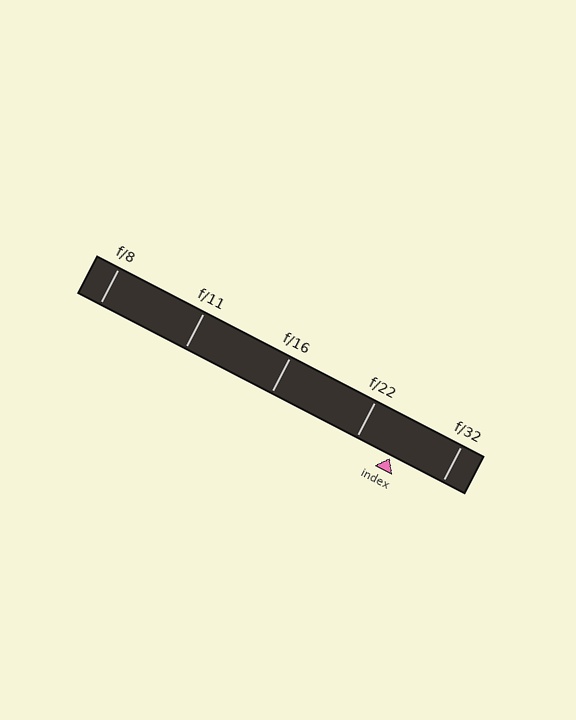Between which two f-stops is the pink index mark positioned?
The index mark is between f/22 and f/32.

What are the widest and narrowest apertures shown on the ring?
The widest aperture shown is f/8 and the narrowest is f/32.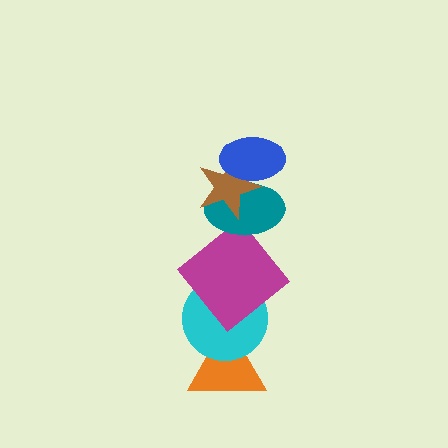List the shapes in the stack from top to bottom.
From top to bottom: the blue ellipse, the brown star, the teal ellipse, the magenta diamond, the cyan circle, the orange triangle.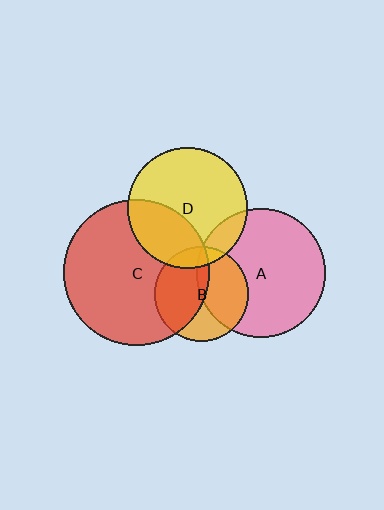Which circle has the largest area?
Circle C (red).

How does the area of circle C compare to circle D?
Approximately 1.5 times.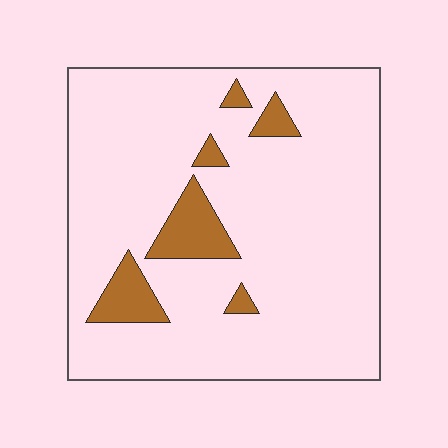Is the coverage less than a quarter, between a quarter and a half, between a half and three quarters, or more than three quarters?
Less than a quarter.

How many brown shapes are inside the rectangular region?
6.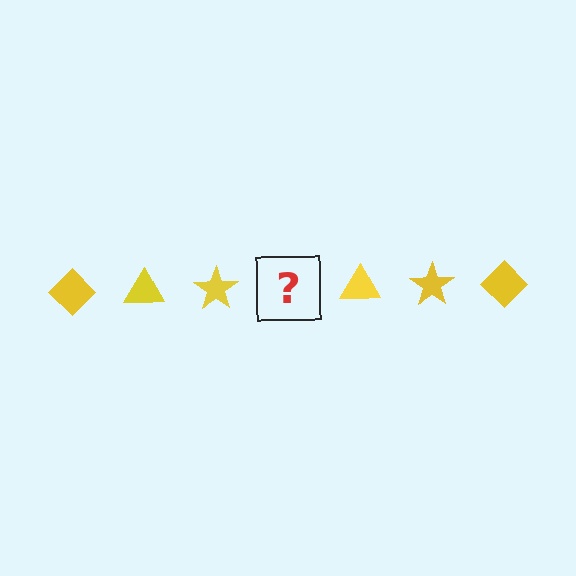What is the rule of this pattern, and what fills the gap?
The rule is that the pattern cycles through diamond, triangle, star shapes in yellow. The gap should be filled with a yellow diamond.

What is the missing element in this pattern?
The missing element is a yellow diamond.